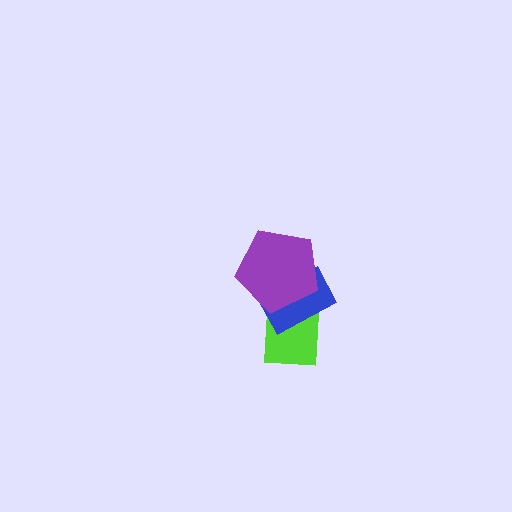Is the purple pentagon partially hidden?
No, no other shape covers it.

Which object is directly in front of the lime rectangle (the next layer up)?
The blue rectangle is directly in front of the lime rectangle.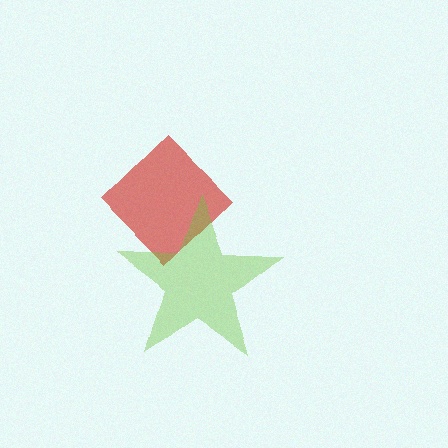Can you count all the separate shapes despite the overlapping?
Yes, there are 2 separate shapes.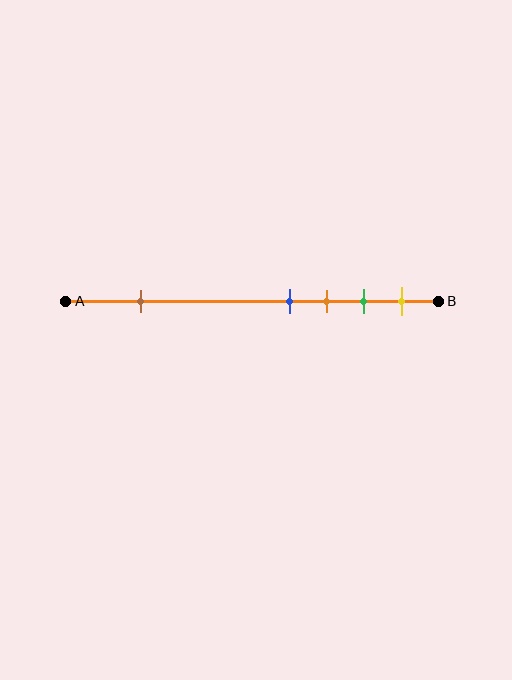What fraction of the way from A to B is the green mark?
The green mark is approximately 80% (0.8) of the way from A to B.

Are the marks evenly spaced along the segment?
No, the marks are not evenly spaced.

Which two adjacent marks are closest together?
The blue and orange marks are the closest adjacent pair.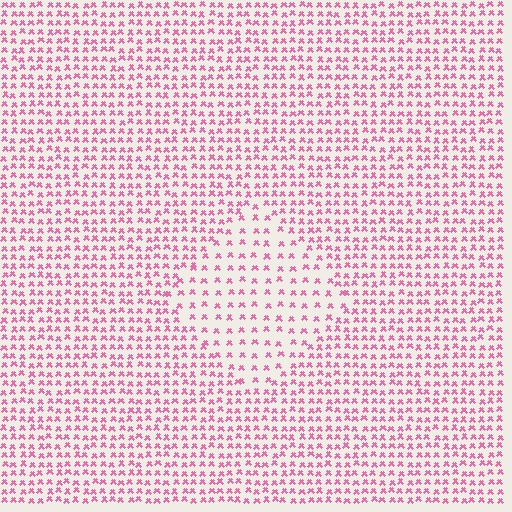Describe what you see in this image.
The image contains small pink elements arranged at two different densities. A diamond-shaped region is visible where the elements are less densely packed than the surrounding area.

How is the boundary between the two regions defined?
The boundary is defined by a change in element density (approximately 1.9x ratio). All elements are the same color, size, and shape.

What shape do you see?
I see a diamond.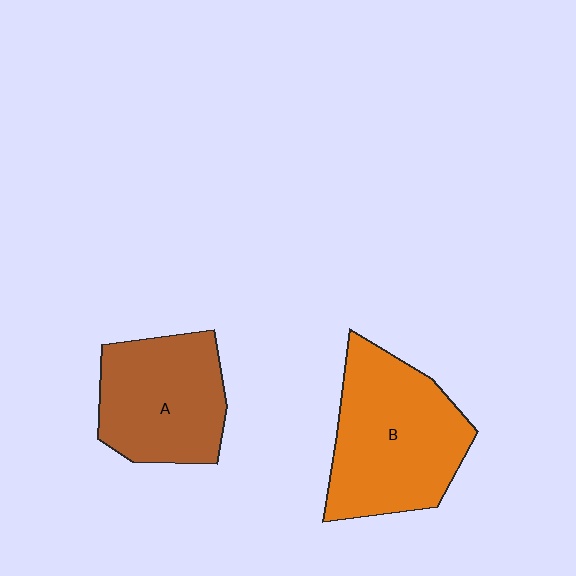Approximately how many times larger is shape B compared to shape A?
Approximately 1.2 times.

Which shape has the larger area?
Shape B (orange).